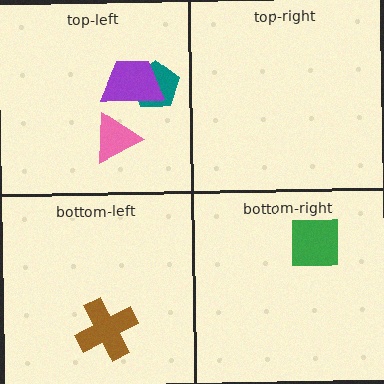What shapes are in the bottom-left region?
The brown cross.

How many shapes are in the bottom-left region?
1.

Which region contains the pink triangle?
The top-left region.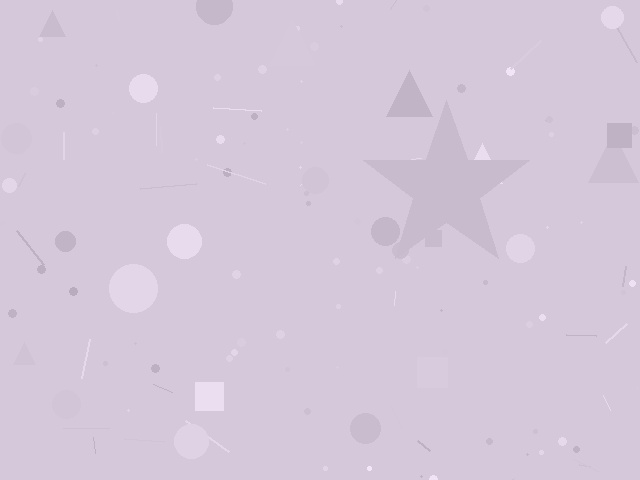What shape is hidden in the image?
A star is hidden in the image.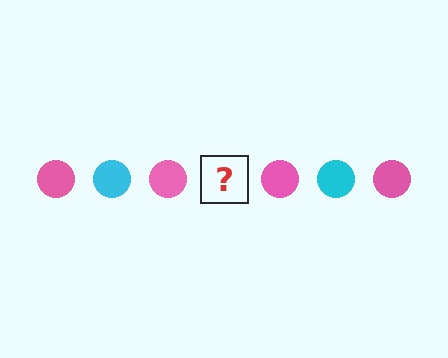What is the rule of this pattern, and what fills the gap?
The rule is that the pattern cycles through pink, cyan circles. The gap should be filled with a cyan circle.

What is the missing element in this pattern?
The missing element is a cyan circle.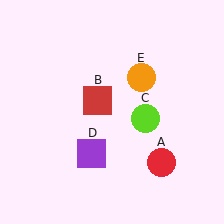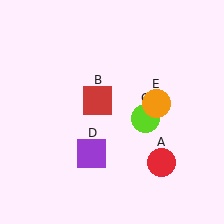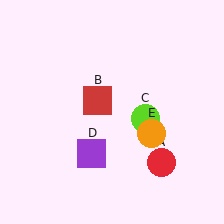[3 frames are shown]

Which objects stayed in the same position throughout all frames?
Red circle (object A) and red square (object B) and lime circle (object C) and purple square (object D) remained stationary.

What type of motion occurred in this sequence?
The orange circle (object E) rotated clockwise around the center of the scene.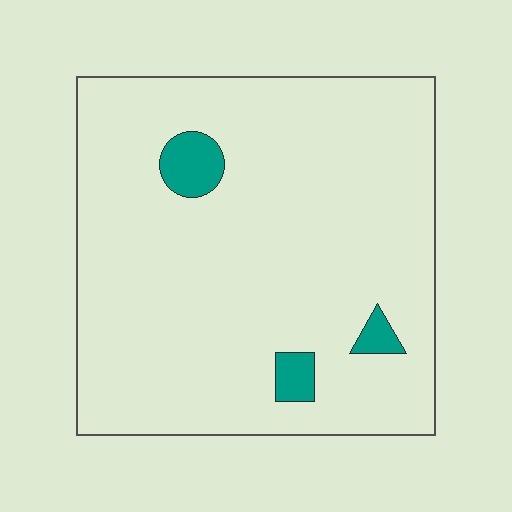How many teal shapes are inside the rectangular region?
3.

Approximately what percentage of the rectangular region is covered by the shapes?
Approximately 5%.